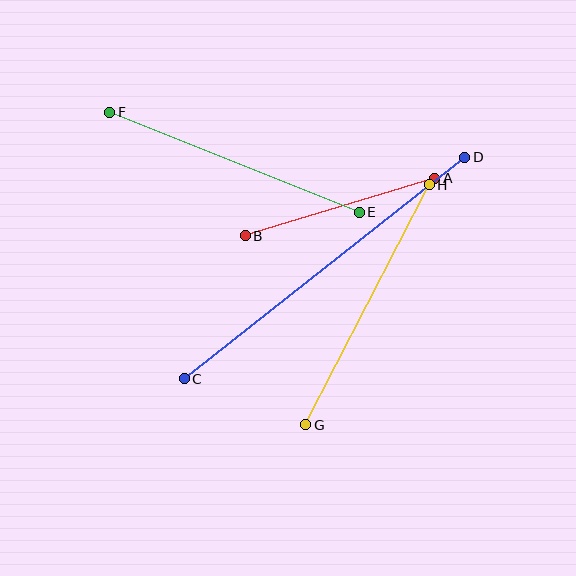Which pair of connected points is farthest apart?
Points C and D are farthest apart.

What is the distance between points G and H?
The distance is approximately 269 pixels.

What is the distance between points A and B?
The distance is approximately 198 pixels.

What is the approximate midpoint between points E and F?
The midpoint is at approximately (235, 162) pixels.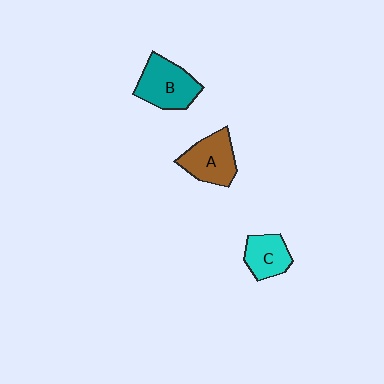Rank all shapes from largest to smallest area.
From largest to smallest: B (teal), A (brown), C (cyan).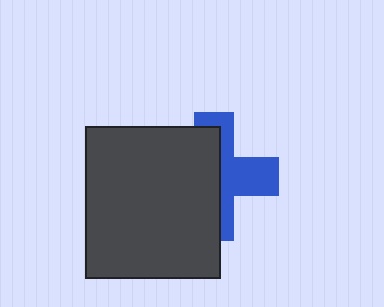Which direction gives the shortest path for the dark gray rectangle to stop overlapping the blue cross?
Moving left gives the shortest separation.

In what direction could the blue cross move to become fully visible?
The blue cross could move right. That would shift it out from behind the dark gray rectangle entirely.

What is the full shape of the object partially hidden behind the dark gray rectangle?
The partially hidden object is a blue cross.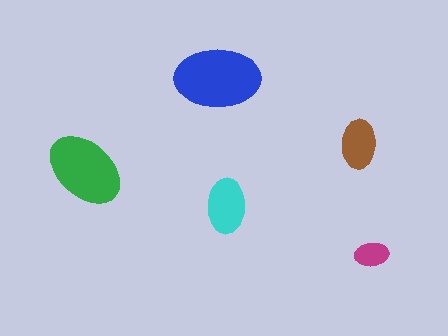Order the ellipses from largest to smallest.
the blue one, the green one, the cyan one, the brown one, the magenta one.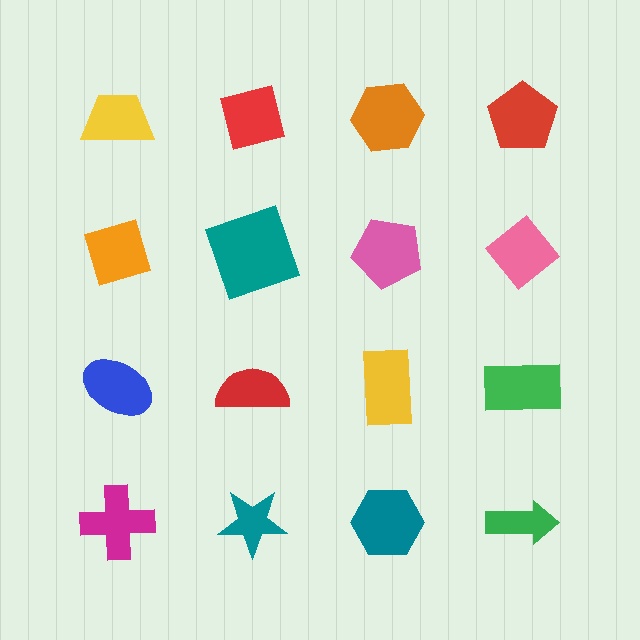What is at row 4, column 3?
A teal hexagon.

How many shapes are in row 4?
4 shapes.